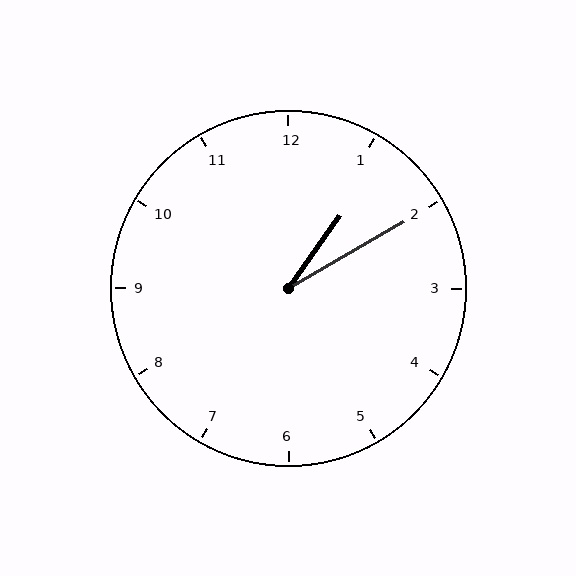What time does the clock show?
1:10.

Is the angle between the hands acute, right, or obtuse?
It is acute.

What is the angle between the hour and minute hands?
Approximately 25 degrees.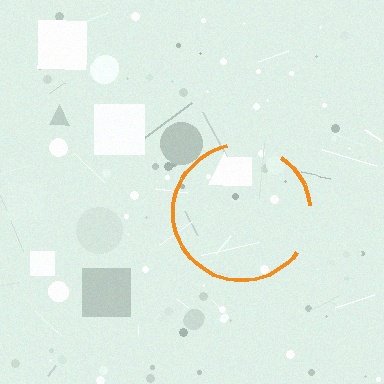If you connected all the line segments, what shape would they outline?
They would outline a circle.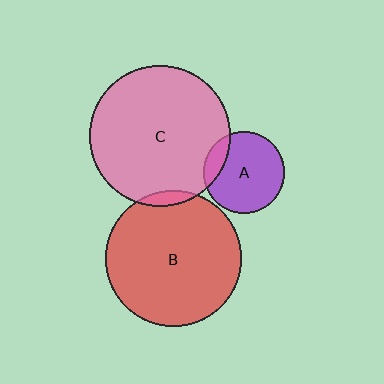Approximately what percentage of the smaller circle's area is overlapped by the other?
Approximately 15%.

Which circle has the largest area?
Circle C (pink).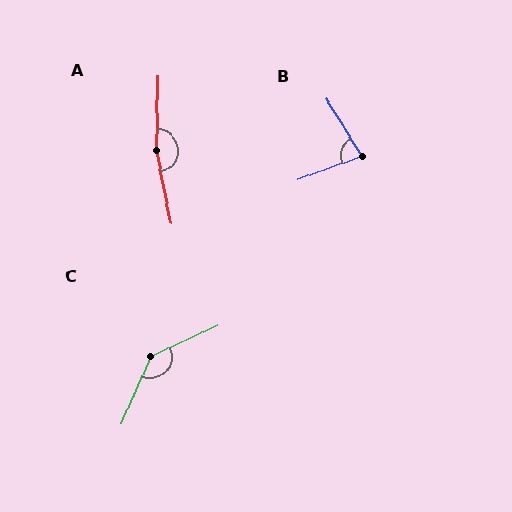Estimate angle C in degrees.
Approximately 139 degrees.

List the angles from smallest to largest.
B (78°), C (139°), A (168°).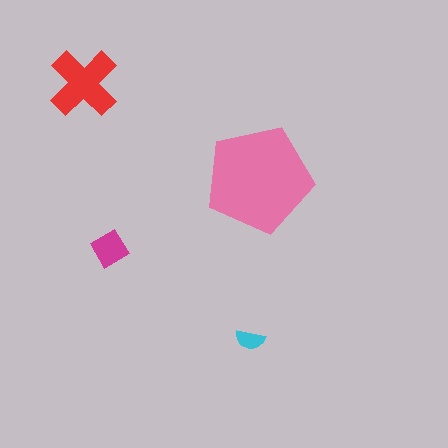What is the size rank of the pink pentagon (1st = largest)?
1st.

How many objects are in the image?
There are 4 objects in the image.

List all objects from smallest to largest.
The cyan semicircle, the magenta diamond, the red cross, the pink pentagon.